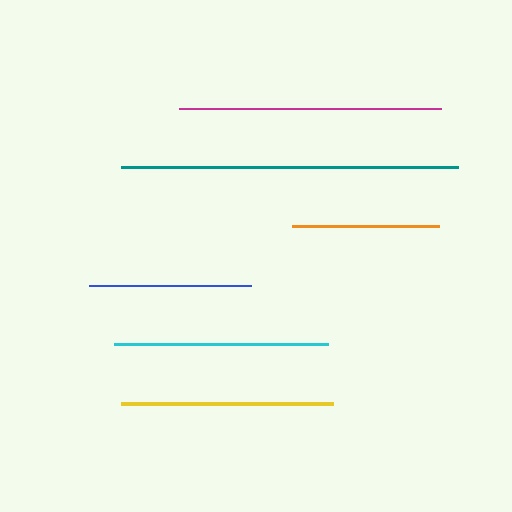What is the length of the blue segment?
The blue segment is approximately 162 pixels long.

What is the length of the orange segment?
The orange segment is approximately 147 pixels long.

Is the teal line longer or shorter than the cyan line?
The teal line is longer than the cyan line.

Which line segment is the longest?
The teal line is the longest at approximately 337 pixels.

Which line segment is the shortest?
The orange line is the shortest at approximately 147 pixels.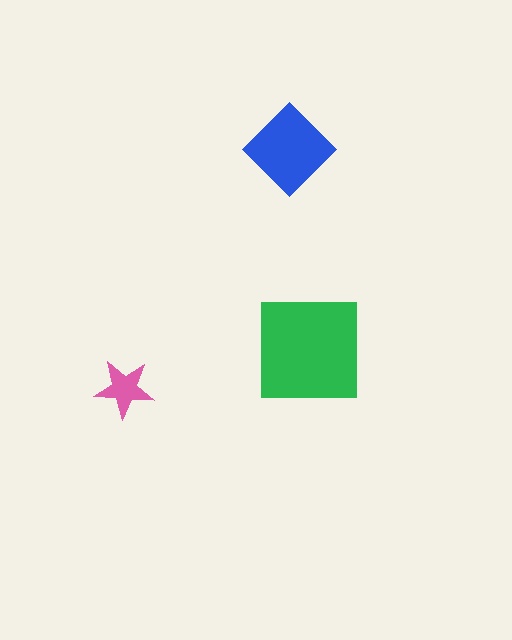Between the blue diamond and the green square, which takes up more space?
The green square.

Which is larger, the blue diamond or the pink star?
The blue diamond.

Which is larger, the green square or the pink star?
The green square.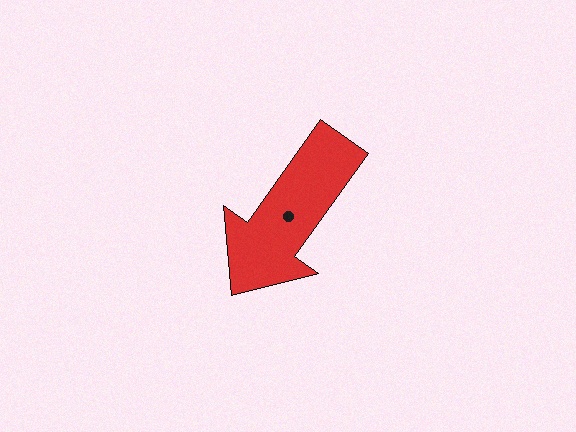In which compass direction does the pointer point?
Southwest.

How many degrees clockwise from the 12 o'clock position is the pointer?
Approximately 215 degrees.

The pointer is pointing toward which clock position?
Roughly 7 o'clock.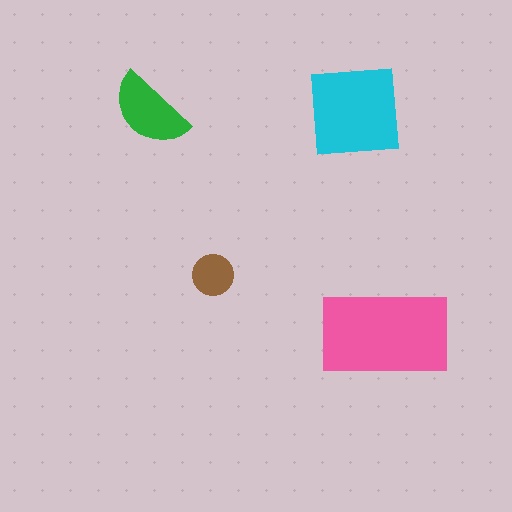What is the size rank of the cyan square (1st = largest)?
2nd.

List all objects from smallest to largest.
The brown circle, the green semicircle, the cyan square, the pink rectangle.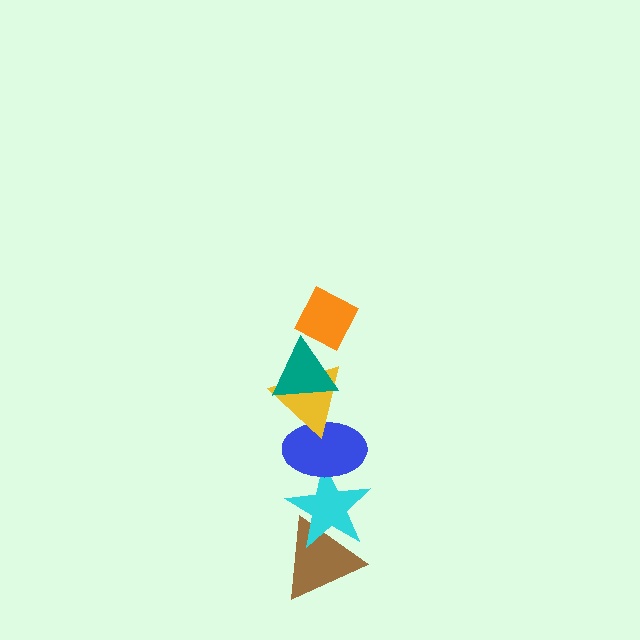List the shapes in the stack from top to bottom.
From top to bottom: the orange diamond, the teal triangle, the yellow triangle, the blue ellipse, the cyan star, the brown triangle.